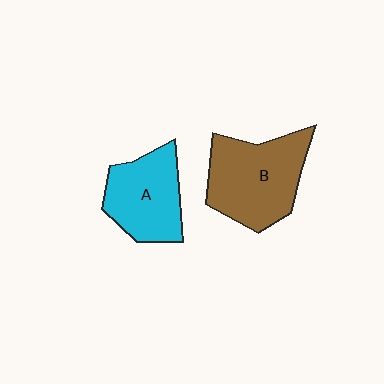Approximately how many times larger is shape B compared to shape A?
Approximately 1.3 times.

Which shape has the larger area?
Shape B (brown).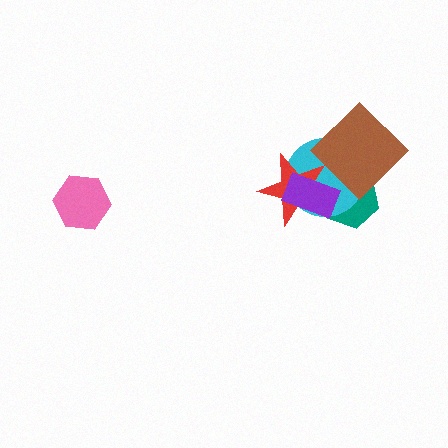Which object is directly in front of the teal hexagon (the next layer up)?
The cyan circle is directly in front of the teal hexagon.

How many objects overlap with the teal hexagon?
4 objects overlap with the teal hexagon.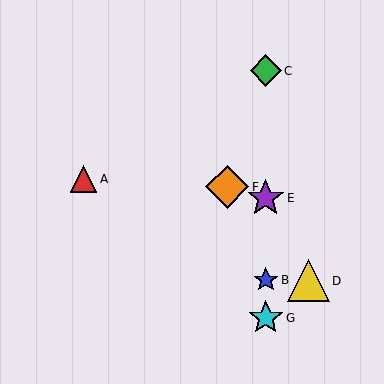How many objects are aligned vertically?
4 objects (B, C, E, G) are aligned vertically.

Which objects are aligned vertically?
Objects B, C, E, G are aligned vertically.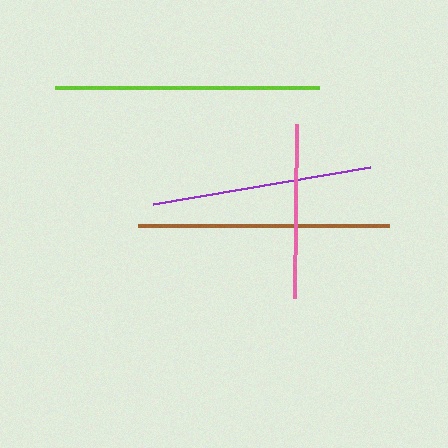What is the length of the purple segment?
The purple segment is approximately 220 pixels long.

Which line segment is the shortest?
The pink line is the shortest at approximately 173 pixels.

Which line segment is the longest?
The lime line is the longest at approximately 264 pixels.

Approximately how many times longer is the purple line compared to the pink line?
The purple line is approximately 1.3 times the length of the pink line.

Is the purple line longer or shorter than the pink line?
The purple line is longer than the pink line.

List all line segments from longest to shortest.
From longest to shortest: lime, brown, purple, pink.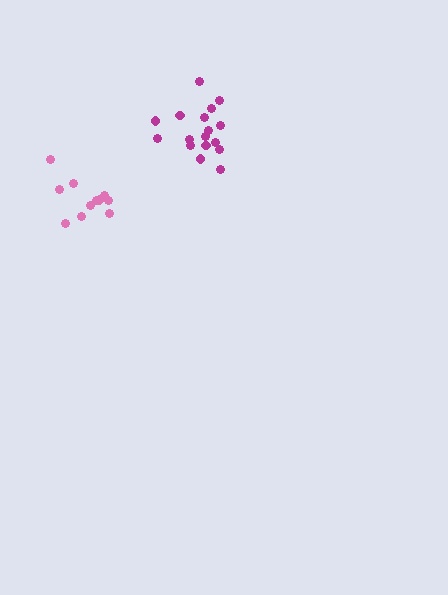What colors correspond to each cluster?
The clusters are colored: pink, magenta.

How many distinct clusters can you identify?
There are 2 distinct clusters.